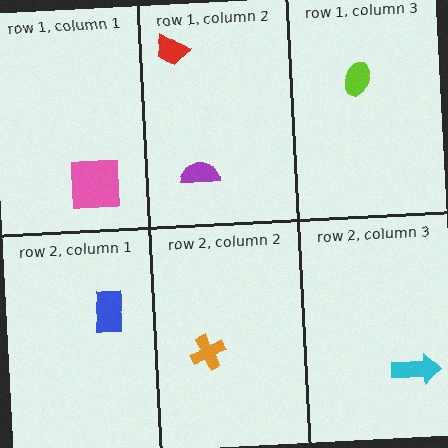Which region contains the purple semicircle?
The row 1, column 2 region.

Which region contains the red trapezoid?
The row 1, column 2 region.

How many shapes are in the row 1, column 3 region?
1.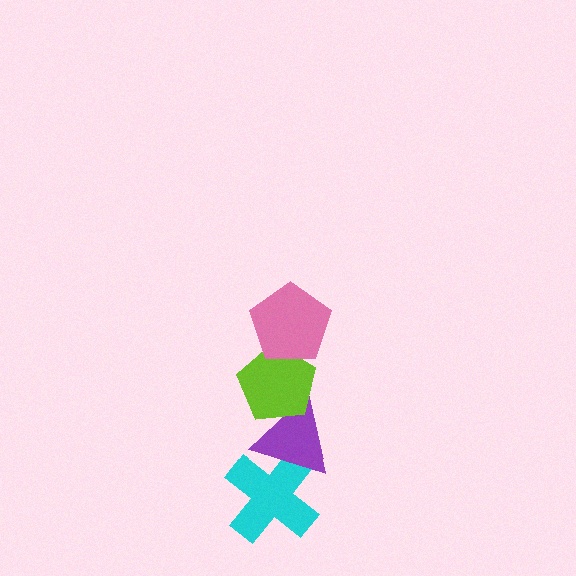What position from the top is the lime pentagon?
The lime pentagon is 2nd from the top.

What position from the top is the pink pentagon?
The pink pentagon is 1st from the top.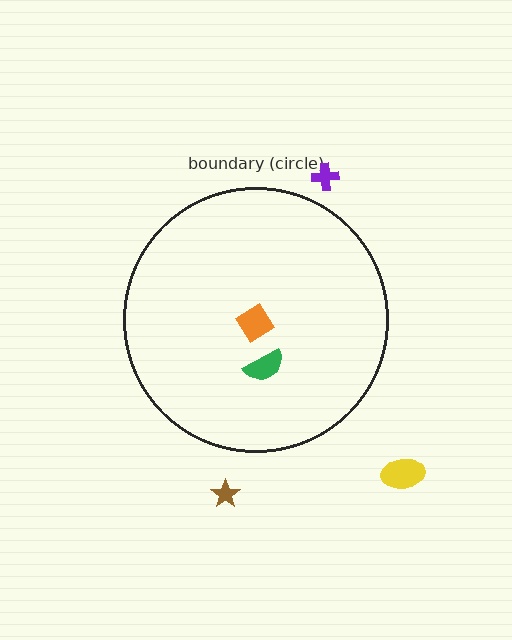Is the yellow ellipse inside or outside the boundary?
Outside.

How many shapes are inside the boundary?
2 inside, 3 outside.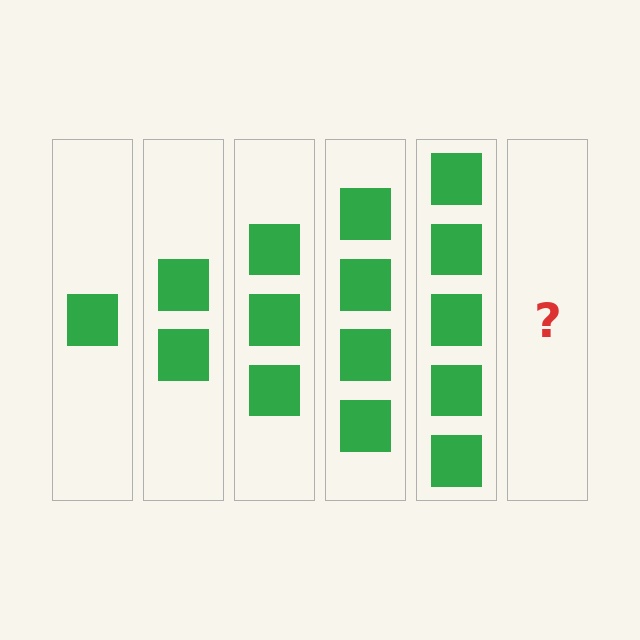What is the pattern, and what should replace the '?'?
The pattern is that each step adds one more square. The '?' should be 6 squares.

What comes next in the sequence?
The next element should be 6 squares.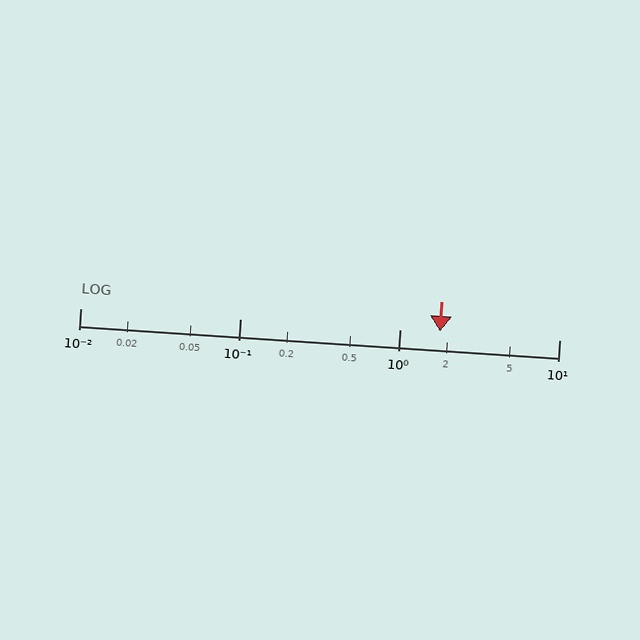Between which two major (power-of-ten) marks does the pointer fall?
The pointer is between 1 and 10.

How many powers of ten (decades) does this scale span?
The scale spans 3 decades, from 0.01 to 10.